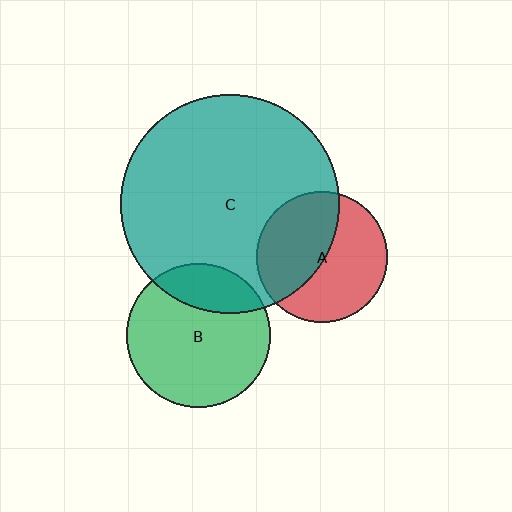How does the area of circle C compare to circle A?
Approximately 2.8 times.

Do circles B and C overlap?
Yes.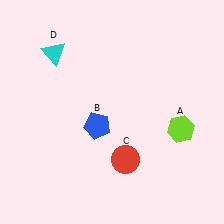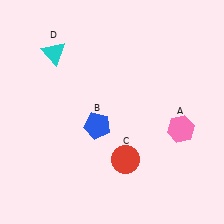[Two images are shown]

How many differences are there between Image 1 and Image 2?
There is 1 difference between the two images.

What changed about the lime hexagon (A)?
In Image 1, A is lime. In Image 2, it changed to pink.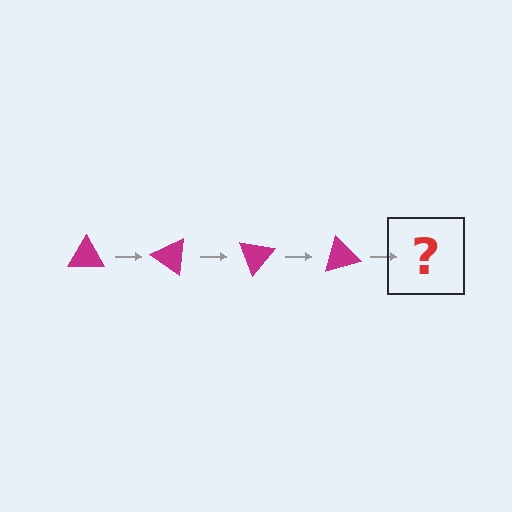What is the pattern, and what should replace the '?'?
The pattern is that the triangle rotates 35 degrees each step. The '?' should be a magenta triangle rotated 140 degrees.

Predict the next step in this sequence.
The next step is a magenta triangle rotated 140 degrees.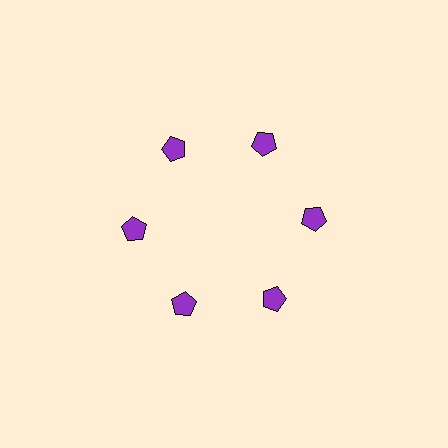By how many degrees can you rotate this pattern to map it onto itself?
The pattern maps onto itself every 60 degrees of rotation.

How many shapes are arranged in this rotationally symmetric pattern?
There are 6 shapes, arranged in 6 groups of 1.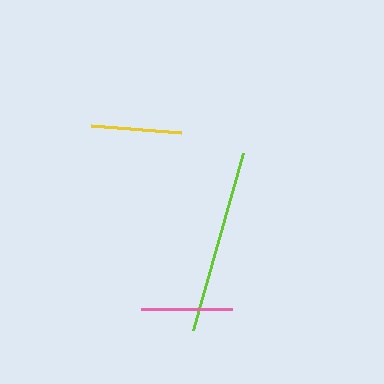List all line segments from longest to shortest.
From longest to shortest: lime, pink, yellow.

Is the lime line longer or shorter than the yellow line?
The lime line is longer than the yellow line.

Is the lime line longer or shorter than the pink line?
The lime line is longer than the pink line.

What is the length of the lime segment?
The lime segment is approximately 184 pixels long.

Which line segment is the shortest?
The yellow line is the shortest at approximately 90 pixels.